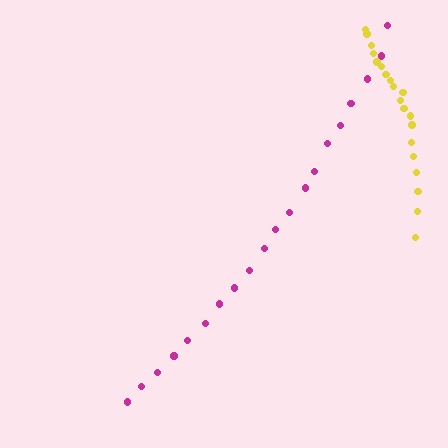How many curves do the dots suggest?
There are 2 distinct paths.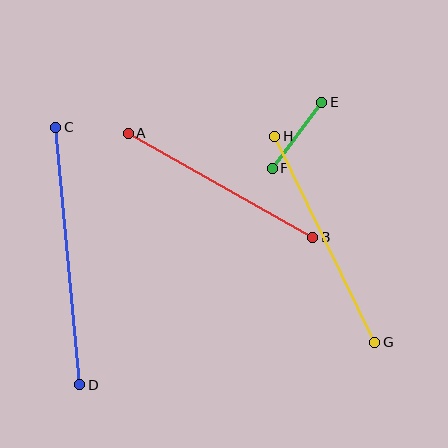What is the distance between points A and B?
The distance is approximately 212 pixels.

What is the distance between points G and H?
The distance is approximately 229 pixels.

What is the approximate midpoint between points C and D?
The midpoint is at approximately (68, 256) pixels.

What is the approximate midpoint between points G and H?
The midpoint is at approximately (325, 239) pixels.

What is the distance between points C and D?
The distance is approximately 259 pixels.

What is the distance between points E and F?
The distance is approximately 83 pixels.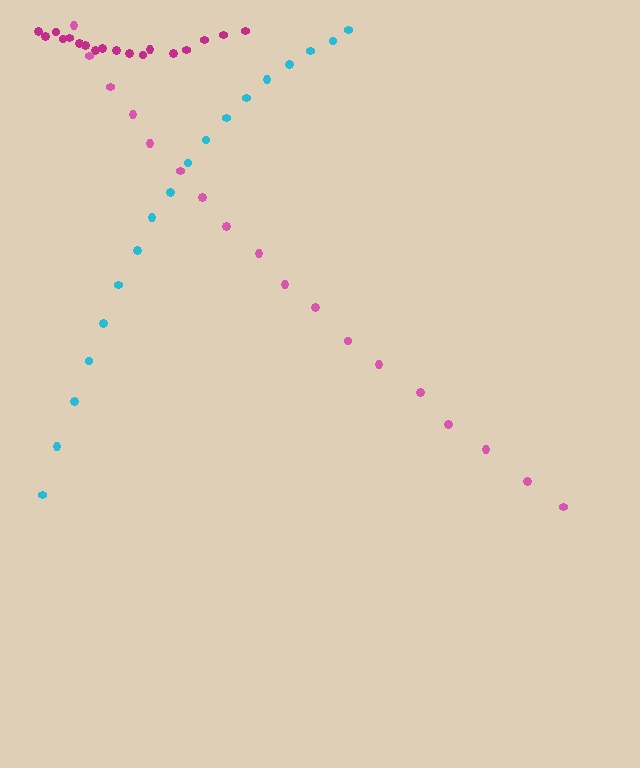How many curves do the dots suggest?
There are 3 distinct paths.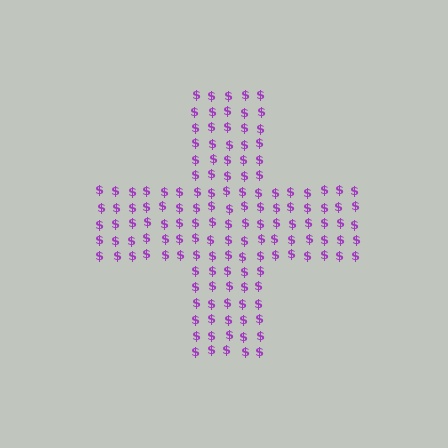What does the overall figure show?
The overall figure shows a cross.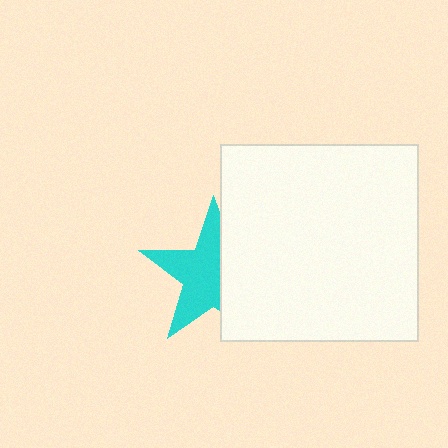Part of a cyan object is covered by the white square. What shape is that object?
It is a star.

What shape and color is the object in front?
The object in front is a white square.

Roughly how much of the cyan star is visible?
About half of it is visible (roughly 58%).